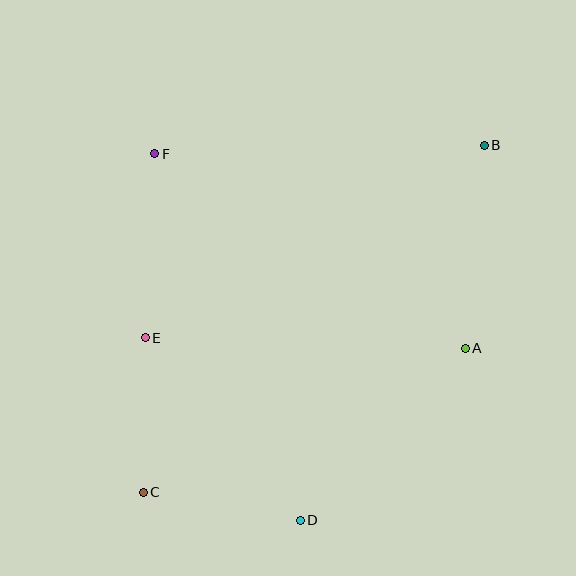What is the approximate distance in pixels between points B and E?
The distance between B and E is approximately 390 pixels.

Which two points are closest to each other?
Points C and E are closest to each other.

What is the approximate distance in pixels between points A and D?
The distance between A and D is approximately 239 pixels.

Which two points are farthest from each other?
Points B and C are farthest from each other.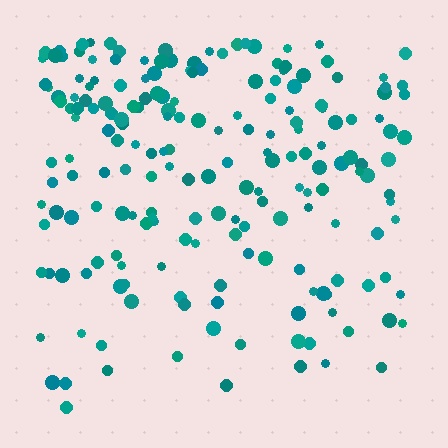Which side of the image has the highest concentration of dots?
The top.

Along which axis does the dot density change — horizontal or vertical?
Vertical.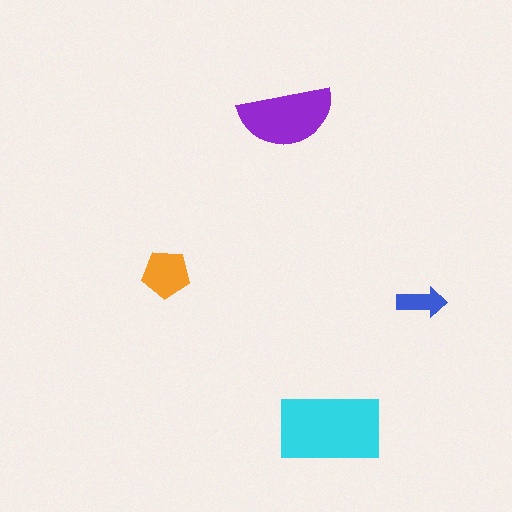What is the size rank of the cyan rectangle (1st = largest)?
1st.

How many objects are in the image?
There are 4 objects in the image.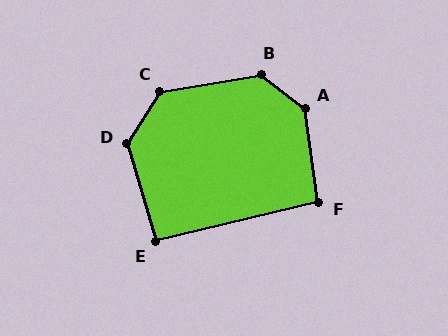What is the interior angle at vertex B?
Approximately 133 degrees (obtuse).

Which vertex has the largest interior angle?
A, at approximately 136 degrees.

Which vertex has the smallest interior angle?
E, at approximately 93 degrees.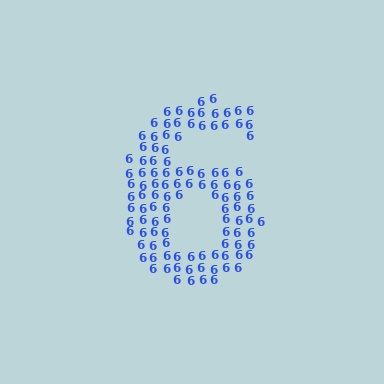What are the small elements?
The small elements are digit 6's.